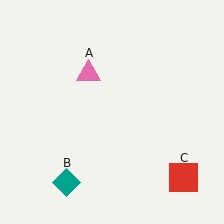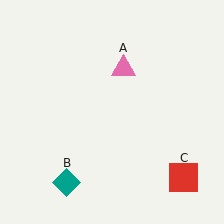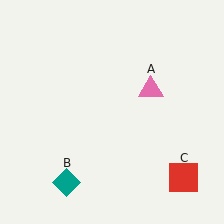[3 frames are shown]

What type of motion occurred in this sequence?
The pink triangle (object A) rotated clockwise around the center of the scene.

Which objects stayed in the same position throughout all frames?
Teal diamond (object B) and red square (object C) remained stationary.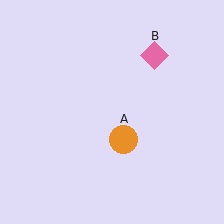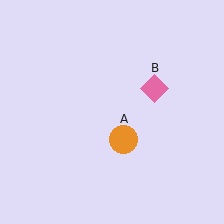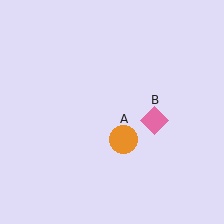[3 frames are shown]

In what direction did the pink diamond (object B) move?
The pink diamond (object B) moved down.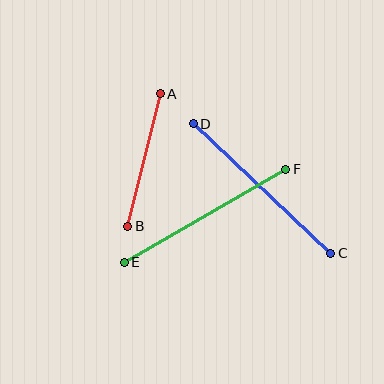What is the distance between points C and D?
The distance is approximately 189 pixels.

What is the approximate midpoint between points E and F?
The midpoint is at approximately (205, 216) pixels.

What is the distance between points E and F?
The distance is approximately 186 pixels.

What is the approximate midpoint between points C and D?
The midpoint is at approximately (262, 189) pixels.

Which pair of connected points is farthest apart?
Points C and D are farthest apart.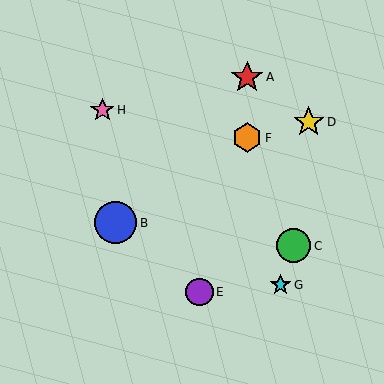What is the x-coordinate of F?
Object F is at x≈247.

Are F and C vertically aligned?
No, F is at x≈247 and C is at x≈294.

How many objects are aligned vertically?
2 objects (A, F) are aligned vertically.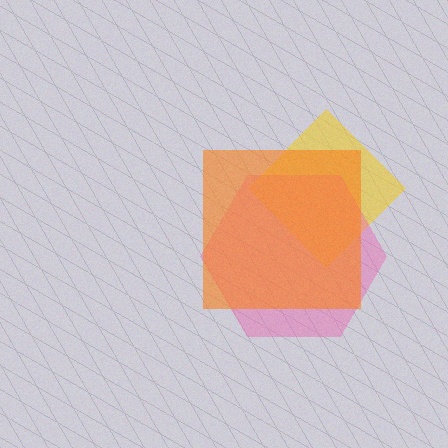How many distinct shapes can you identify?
There are 3 distinct shapes: a yellow diamond, a pink hexagon, an orange square.